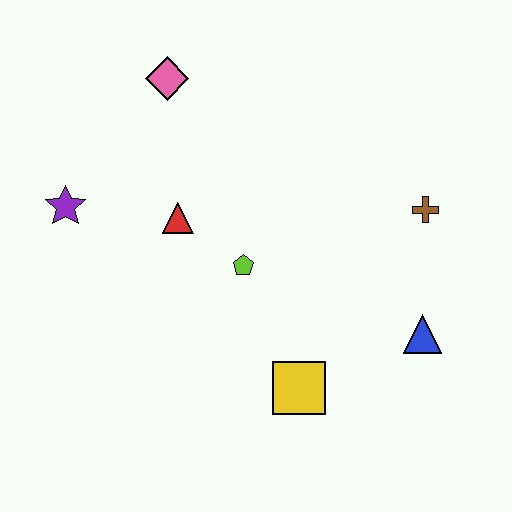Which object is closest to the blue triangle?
The brown cross is closest to the blue triangle.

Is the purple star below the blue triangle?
No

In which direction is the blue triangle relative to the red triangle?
The blue triangle is to the right of the red triangle.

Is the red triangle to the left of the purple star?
No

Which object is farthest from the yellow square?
The pink diamond is farthest from the yellow square.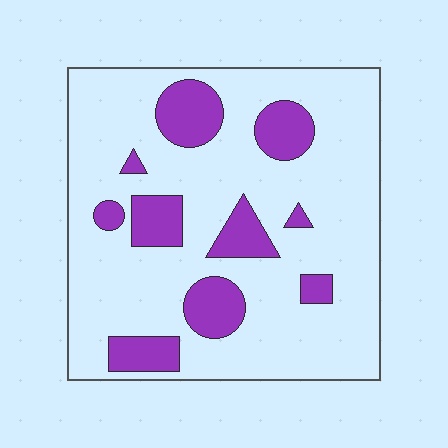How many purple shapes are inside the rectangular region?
10.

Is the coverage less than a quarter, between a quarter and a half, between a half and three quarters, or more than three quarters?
Less than a quarter.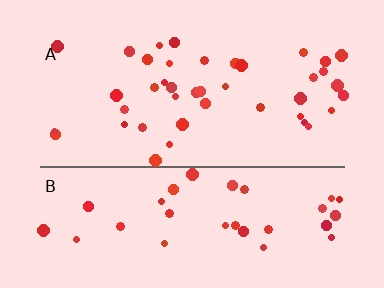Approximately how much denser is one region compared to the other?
Approximately 1.2× — region A over region B.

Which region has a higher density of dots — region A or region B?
A (the top).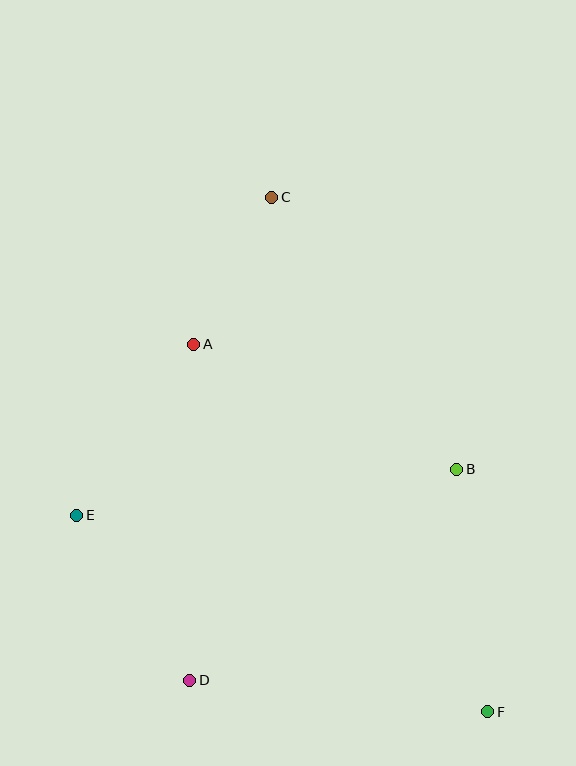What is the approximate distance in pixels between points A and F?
The distance between A and F is approximately 471 pixels.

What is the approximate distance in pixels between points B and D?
The distance between B and D is approximately 340 pixels.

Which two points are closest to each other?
Points A and C are closest to each other.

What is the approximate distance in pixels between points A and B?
The distance between A and B is approximately 291 pixels.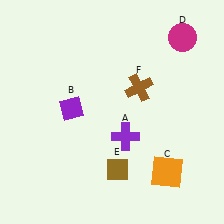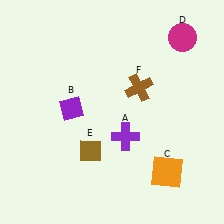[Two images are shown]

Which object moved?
The brown diamond (E) moved left.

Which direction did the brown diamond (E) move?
The brown diamond (E) moved left.